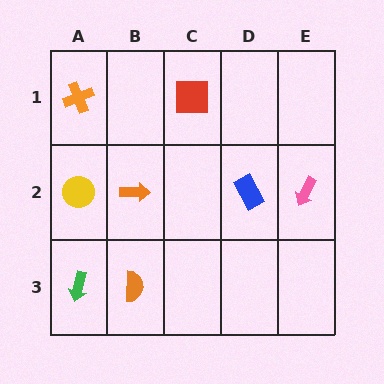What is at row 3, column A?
A green arrow.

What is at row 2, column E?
A pink arrow.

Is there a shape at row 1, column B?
No, that cell is empty.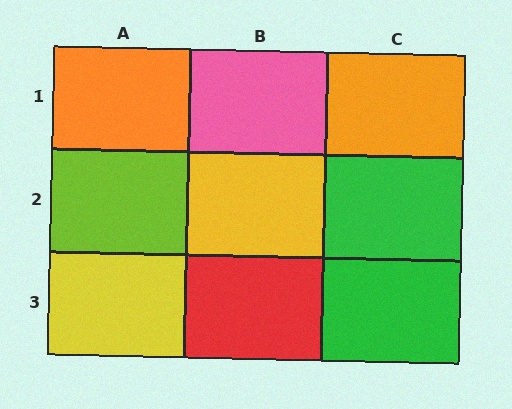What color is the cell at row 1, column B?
Pink.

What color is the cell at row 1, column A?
Orange.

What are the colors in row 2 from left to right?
Lime, yellow, green.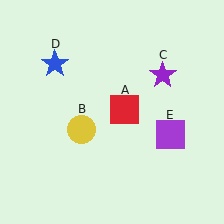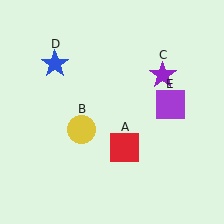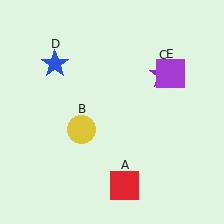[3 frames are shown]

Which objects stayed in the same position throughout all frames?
Yellow circle (object B) and purple star (object C) and blue star (object D) remained stationary.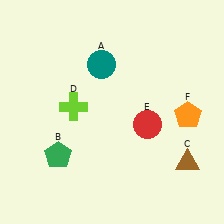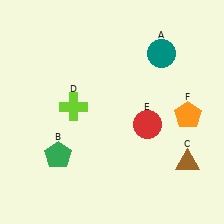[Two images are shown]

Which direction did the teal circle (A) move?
The teal circle (A) moved right.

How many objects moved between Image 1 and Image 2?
1 object moved between the two images.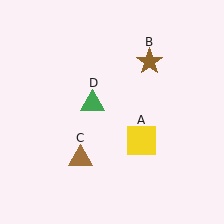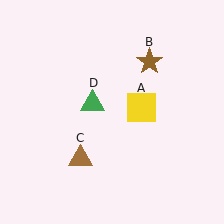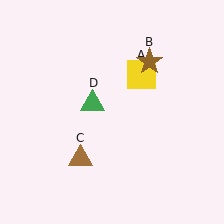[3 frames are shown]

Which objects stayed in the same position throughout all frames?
Brown star (object B) and brown triangle (object C) and green triangle (object D) remained stationary.